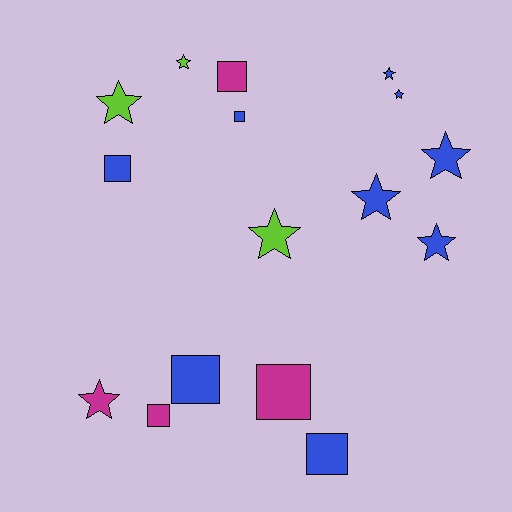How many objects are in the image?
There are 16 objects.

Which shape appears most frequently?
Star, with 9 objects.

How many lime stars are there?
There are 3 lime stars.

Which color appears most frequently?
Blue, with 9 objects.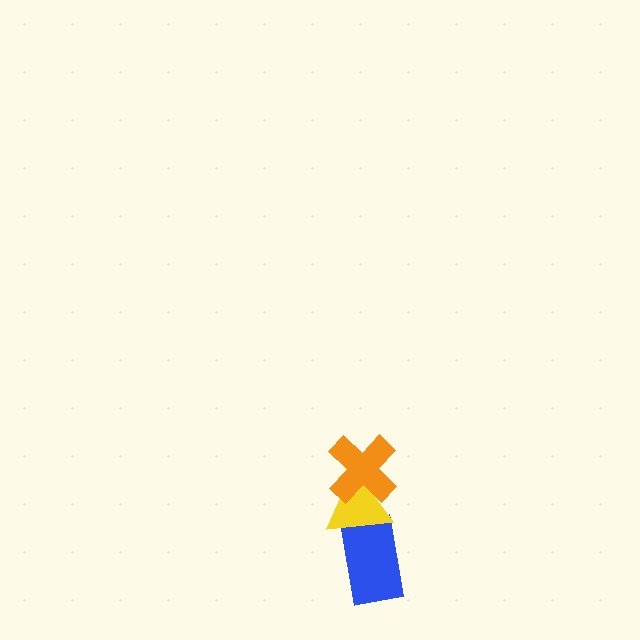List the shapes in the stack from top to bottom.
From top to bottom: the orange cross, the yellow triangle, the blue rectangle.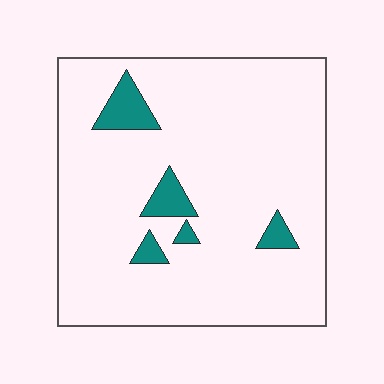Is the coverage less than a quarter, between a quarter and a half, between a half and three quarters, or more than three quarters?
Less than a quarter.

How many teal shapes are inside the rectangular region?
5.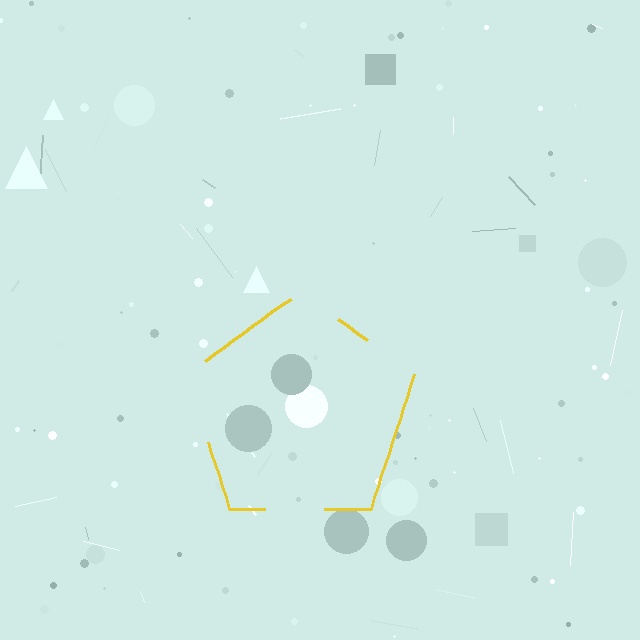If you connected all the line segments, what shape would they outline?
They would outline a pentagon.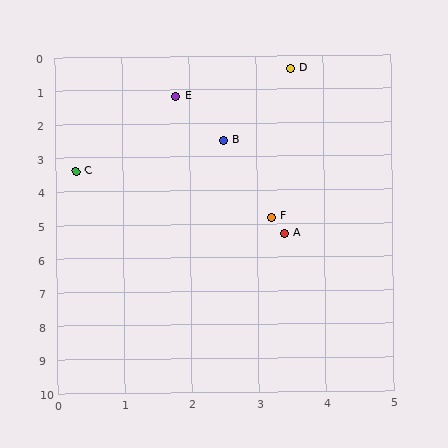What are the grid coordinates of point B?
Point B is at approximately (2.5, 2.5).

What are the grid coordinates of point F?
Point F is at approximately (3.2, 4.8).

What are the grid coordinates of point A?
Point A is at approximately (3.4, 5.3).